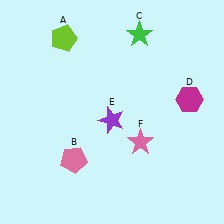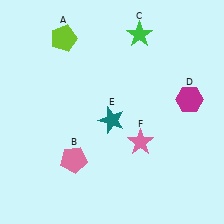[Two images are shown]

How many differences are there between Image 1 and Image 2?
There is 1 difference between the two images.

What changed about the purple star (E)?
In Image 1, E is purple. In Image 2, it changed to teal.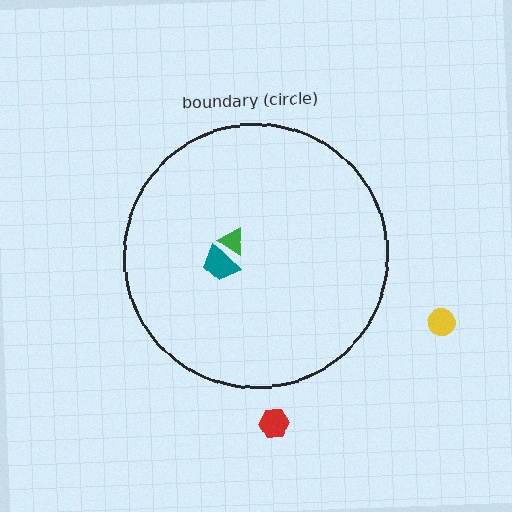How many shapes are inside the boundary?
2 inside, 2 outside.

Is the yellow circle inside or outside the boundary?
Outside.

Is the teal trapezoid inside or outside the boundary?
Inside.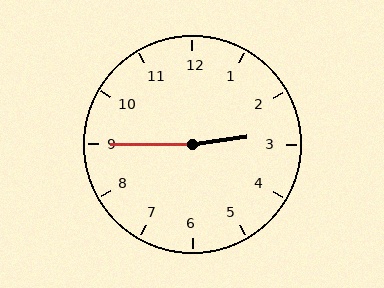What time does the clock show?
2:45.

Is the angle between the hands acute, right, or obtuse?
It is obtuse.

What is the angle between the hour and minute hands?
Approximately 172 degrees.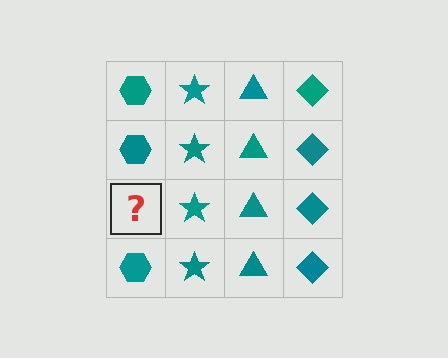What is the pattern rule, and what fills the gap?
The rule is that each column has a consistent shape. The gap should be filled with a teal hexagon.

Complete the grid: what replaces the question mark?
The question mark should be replaced with a teal hexagon.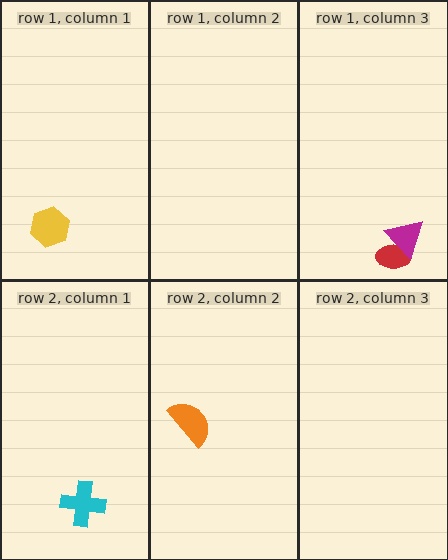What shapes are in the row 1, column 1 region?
The yellow hexagon.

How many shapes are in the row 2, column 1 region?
1.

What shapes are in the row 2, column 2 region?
The orange semicircle.